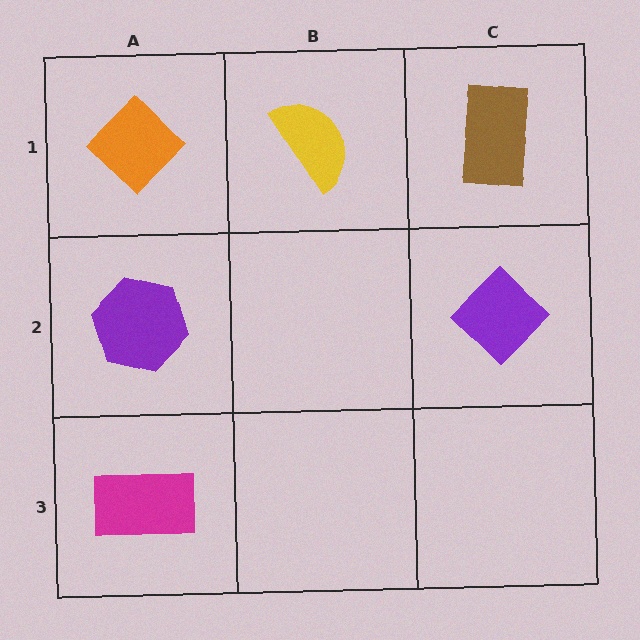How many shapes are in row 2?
2 shapes.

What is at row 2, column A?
A purple hexagon.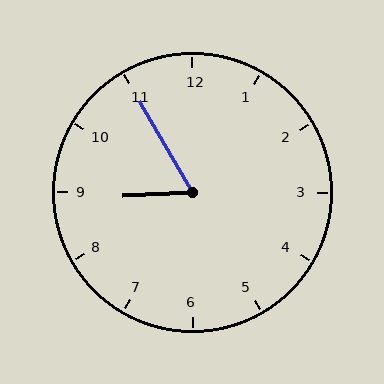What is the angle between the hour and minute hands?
Approximately 62 degrees.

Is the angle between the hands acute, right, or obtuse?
It is acute.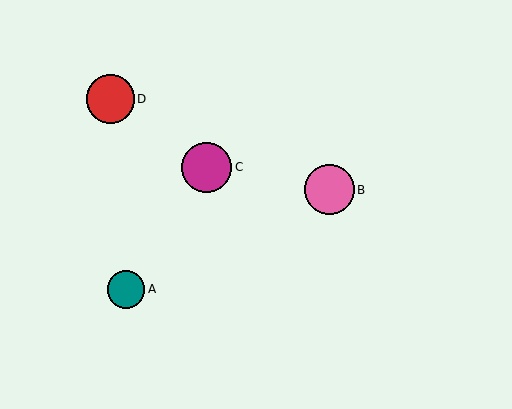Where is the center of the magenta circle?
The center of the magenta circle is at (207, 167).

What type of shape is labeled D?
Shape D is a red circle.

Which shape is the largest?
The pink circle (labeled B) is the largest.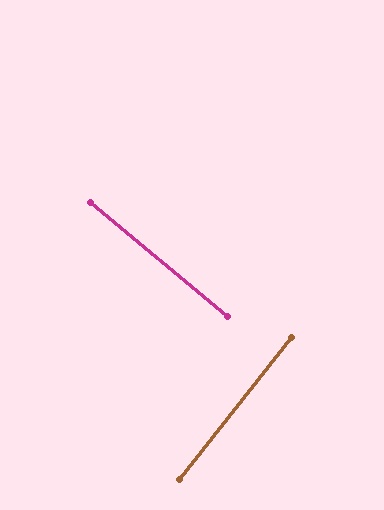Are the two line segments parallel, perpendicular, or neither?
Perpendicular — they meet at approximately 89°.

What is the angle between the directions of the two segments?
Approximately 89 degrees.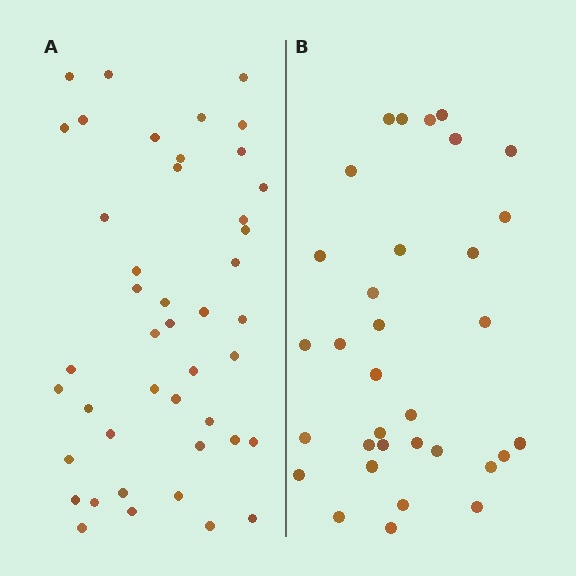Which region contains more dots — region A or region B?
Region A (the left region) has more dots.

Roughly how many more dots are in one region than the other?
Region A has roughly 12 or so more dots than region B.